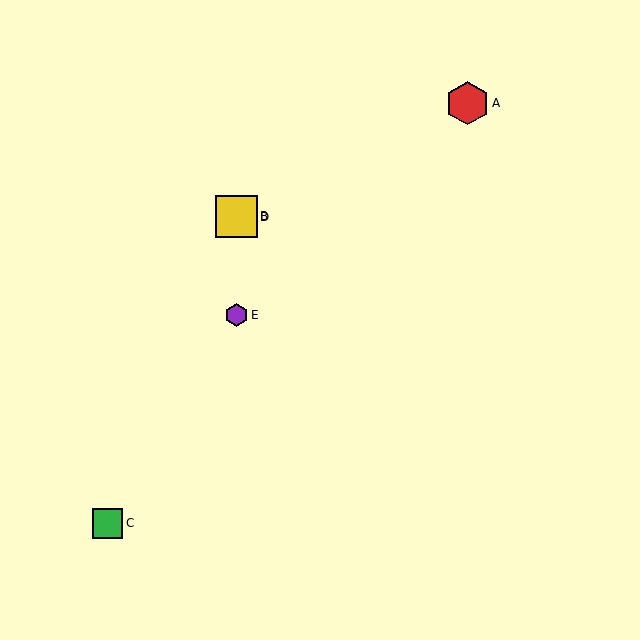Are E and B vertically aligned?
Yes, both are at x≈236.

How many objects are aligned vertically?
3 objects (B, D, E) are aligned vertically.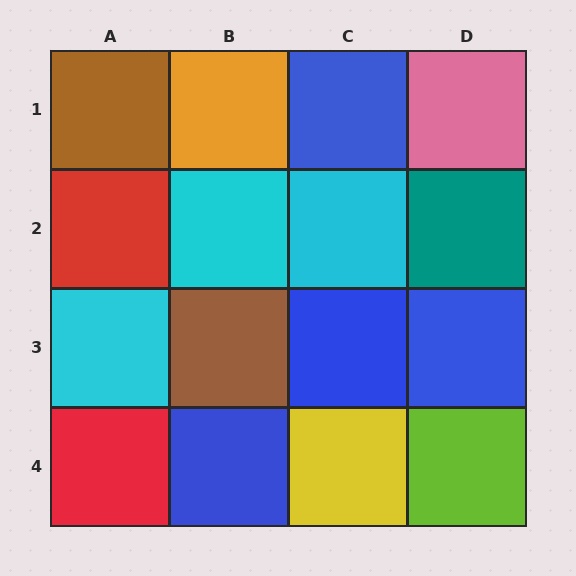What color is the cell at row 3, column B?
Brown.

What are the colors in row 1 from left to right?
Brown, orange, blue, pink.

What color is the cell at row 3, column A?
Cyan.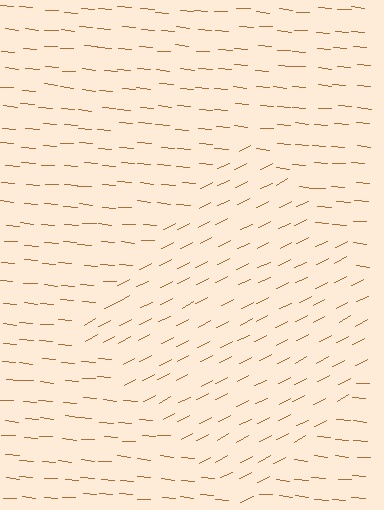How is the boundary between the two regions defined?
The boundary is defined purely by a change in line orientation (approximately 31 degrees difference). All lines are the same color and thickness.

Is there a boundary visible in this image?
Yes, there is a texture boundary formed by a change in line orientation.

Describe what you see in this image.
The image is filled with small brown line segments. A diamond region in the image has lines oriented differently from the surrounding lines, creating a visible texture boundary.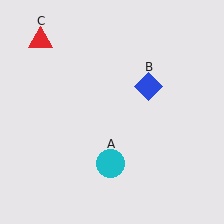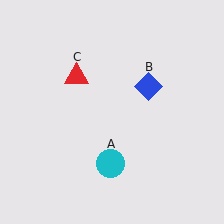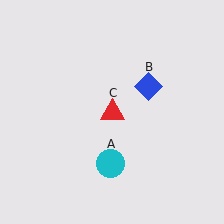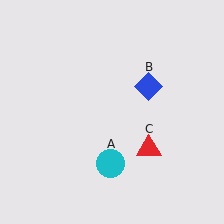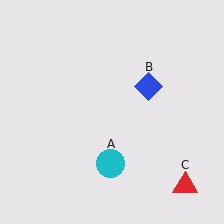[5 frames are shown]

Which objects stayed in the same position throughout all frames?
Cyan circle (object A) and blue diamond (object B) remained stationary.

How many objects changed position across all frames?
1 object changed position: red triangle (object C).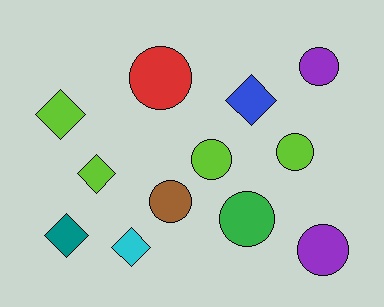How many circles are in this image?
There are 7 circles.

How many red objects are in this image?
There is 1 red object.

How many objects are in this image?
There are 12 objects.